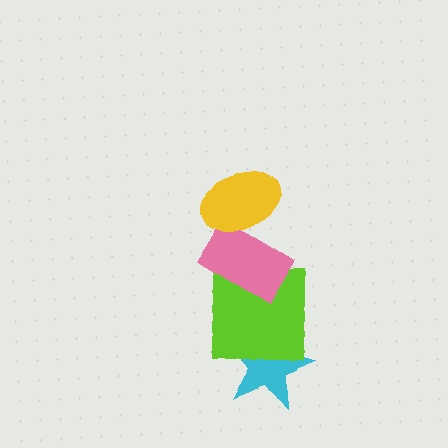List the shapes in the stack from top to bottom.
From top to bottom: the yellow ellipse, the pink rectangle, the lime square, the cyan star.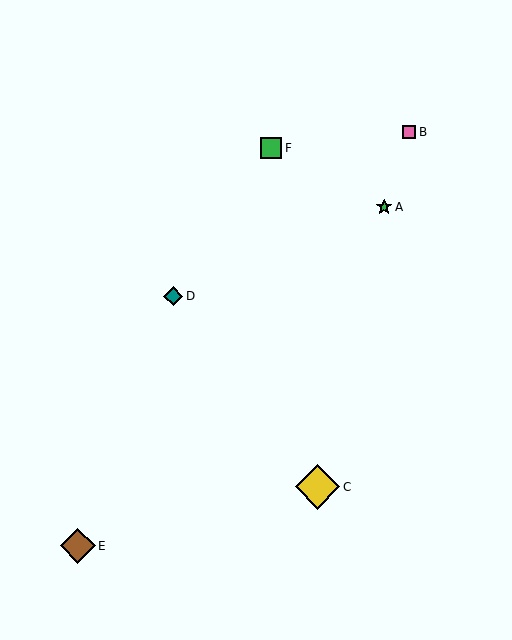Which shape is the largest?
The yellow diamond (labeled C) is the largest.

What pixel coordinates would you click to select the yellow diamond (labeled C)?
Click at (318, 487) to select the yellow diamond C.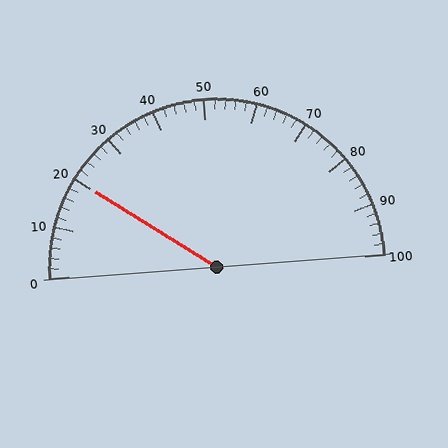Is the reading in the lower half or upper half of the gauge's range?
The reading is in the lower half of the range (0 to 100).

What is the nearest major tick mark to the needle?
The nearest major tick mark is 20.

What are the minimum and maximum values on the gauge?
The gauge ranges from 0 to 100.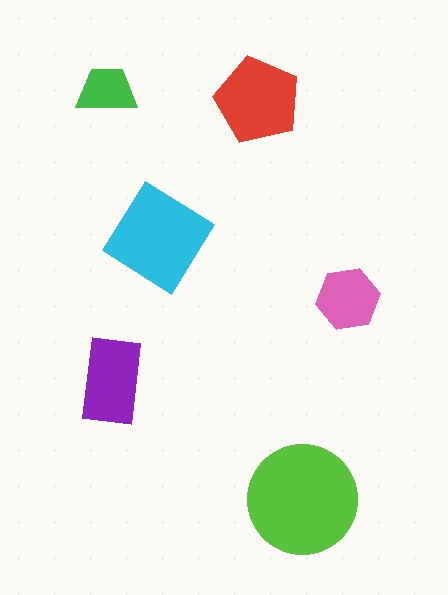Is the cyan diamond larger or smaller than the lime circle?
Smaller.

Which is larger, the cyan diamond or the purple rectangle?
The cyan diamond.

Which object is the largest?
The lime circle.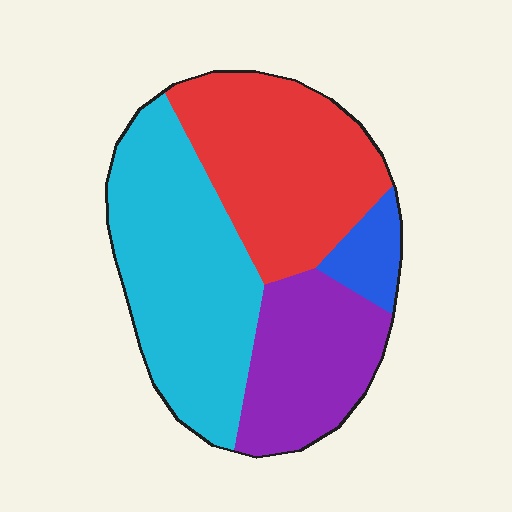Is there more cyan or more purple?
Cyan.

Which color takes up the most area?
Cyan, at roughly 40%.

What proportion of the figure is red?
Red takes up about one third (1/3) of the figure.